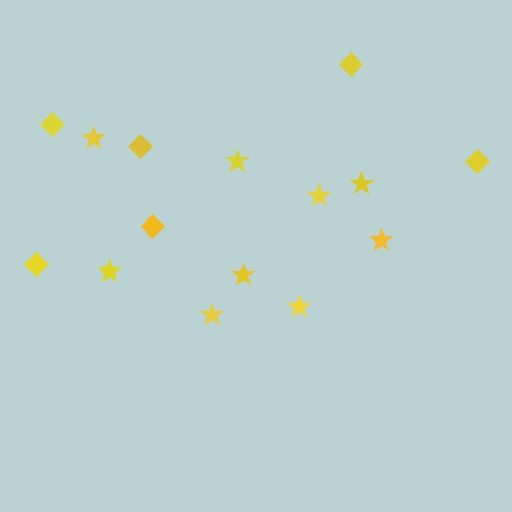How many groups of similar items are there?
There are 2 groups: one group of diamonds (6) and one group of stars (9).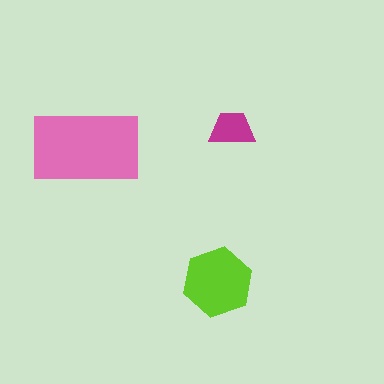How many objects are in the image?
There are 3 objects in the image.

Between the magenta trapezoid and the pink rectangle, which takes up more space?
The pink rectangle.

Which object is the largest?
The pink rectangle.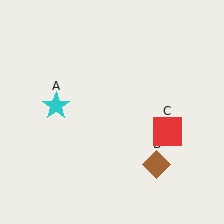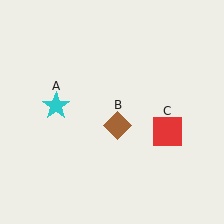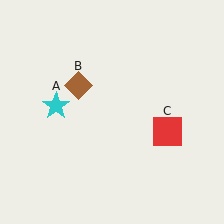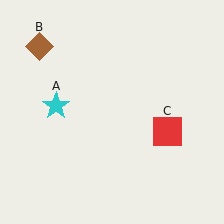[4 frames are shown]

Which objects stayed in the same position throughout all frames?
Cyan star (object A) and red square (object C) remained stationary.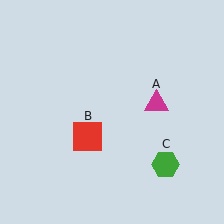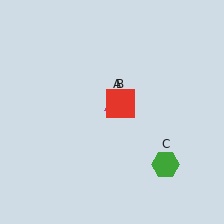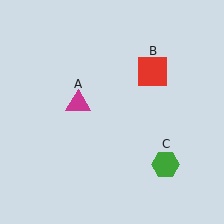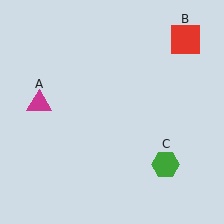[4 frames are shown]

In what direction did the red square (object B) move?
The red square (object B) moved up and to the right.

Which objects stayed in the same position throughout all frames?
Green hexagon (object C) remained stationary.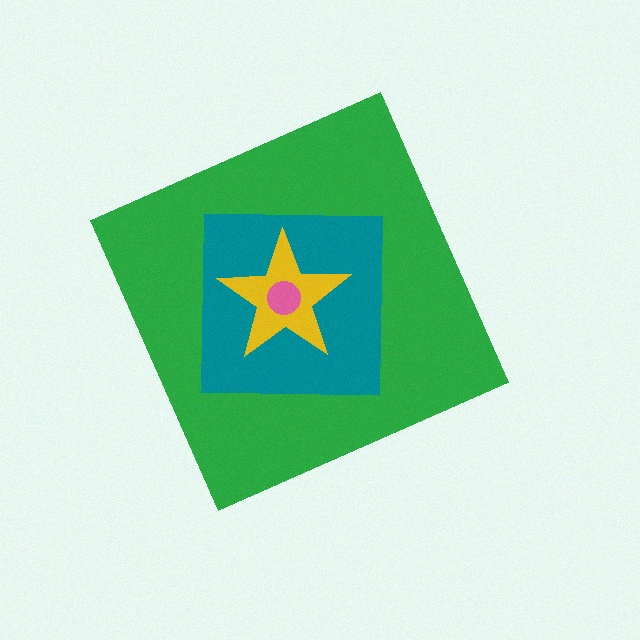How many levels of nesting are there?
4.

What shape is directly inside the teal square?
The yellow star.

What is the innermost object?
The pink circle.